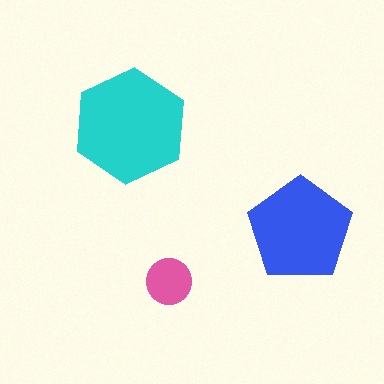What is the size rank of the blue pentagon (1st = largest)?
2nd.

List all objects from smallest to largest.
The pink circle, the blue pentagon, the cyan hexagon.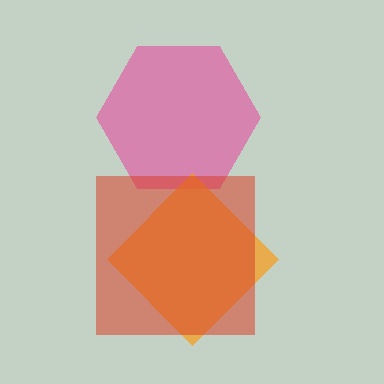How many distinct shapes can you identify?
There are 3 distinct shapes: a pink hexagon, an orange diamond, a red square.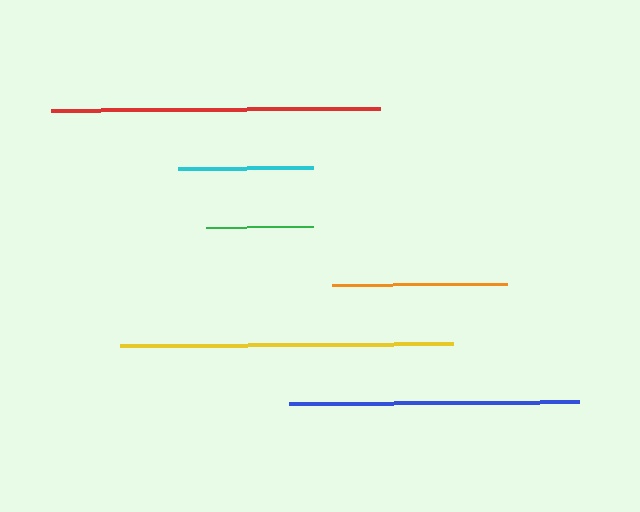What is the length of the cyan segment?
The cyan segment is approximately 135 pixels long.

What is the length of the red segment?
The red segment is approximately 329 pixels long.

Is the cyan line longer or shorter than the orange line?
The orange line is longer than the cyan line.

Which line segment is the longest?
The yellow line is the longest at approximately 333 pixels.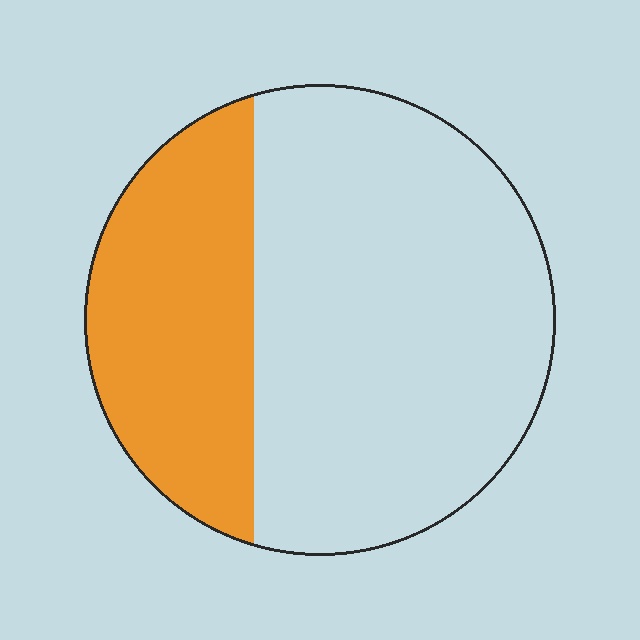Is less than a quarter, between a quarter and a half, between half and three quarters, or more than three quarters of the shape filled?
Between a quarter and a half.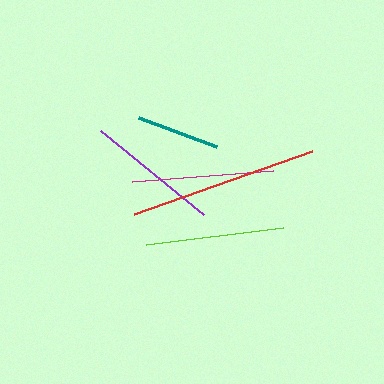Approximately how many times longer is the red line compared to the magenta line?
The red line is approximately 1.3 times the length of the magenta line.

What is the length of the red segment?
The red segment is approximately 189 pixels long.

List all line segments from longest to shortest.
From longest to shortest: red, magenta, lime, purple, teal.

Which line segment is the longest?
The red line is the longest at approximately 189 pixels.